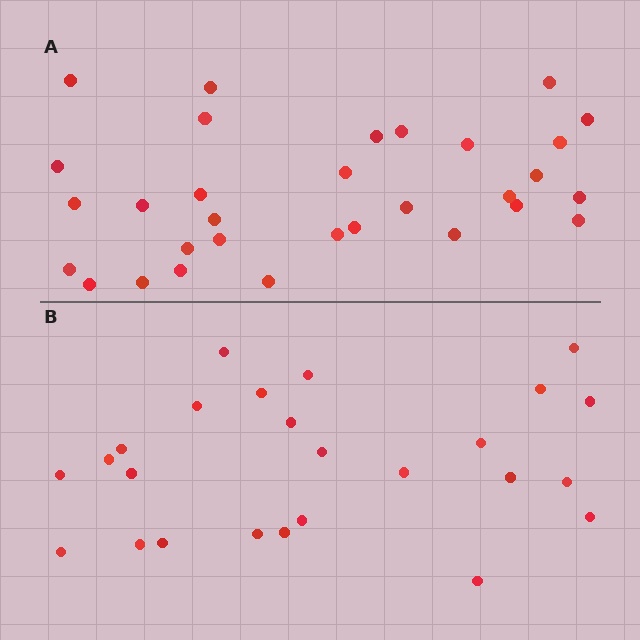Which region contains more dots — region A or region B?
Region A (the top region) has more dots.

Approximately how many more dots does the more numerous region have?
Region A has about 6 more dots than region B.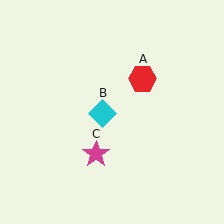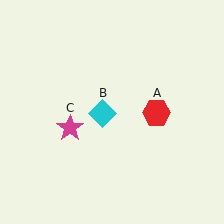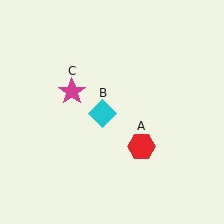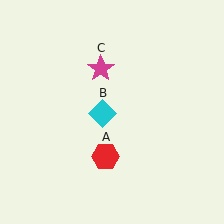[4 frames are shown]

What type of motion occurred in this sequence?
The red hexagon (object A), magenta star (object C) rotated clockwise around the center of the scene.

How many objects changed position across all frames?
2 objects changed position: red hexagon (object A), magenta star (object C).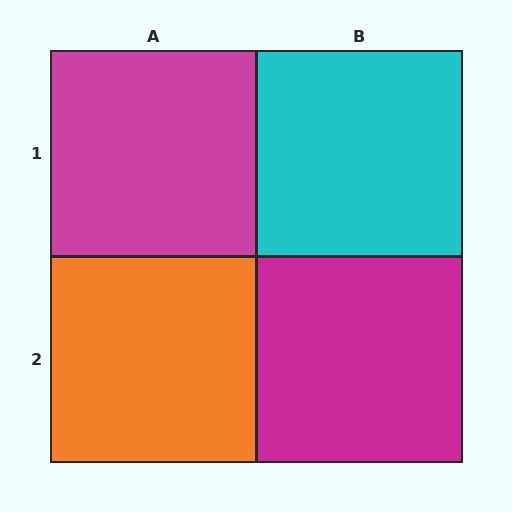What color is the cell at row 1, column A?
Magenta.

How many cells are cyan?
1 cell is cyan.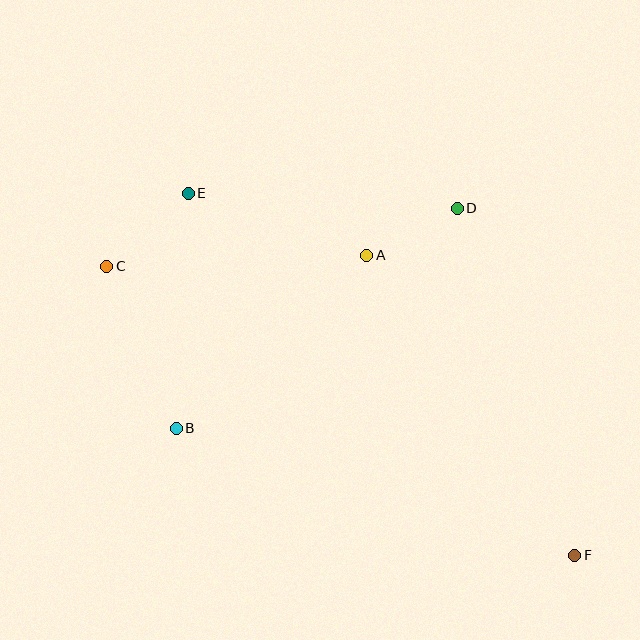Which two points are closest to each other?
Points A and D are closest to each other.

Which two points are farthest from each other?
Points C and F are farthest from each other.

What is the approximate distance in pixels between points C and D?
The distance between C and D is approximately 355 pixels.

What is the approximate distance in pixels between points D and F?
The distance between D and F is approximately 367 pixels.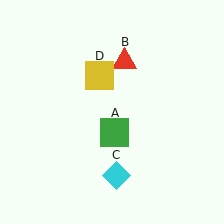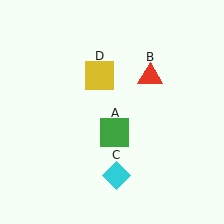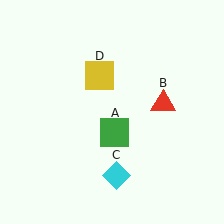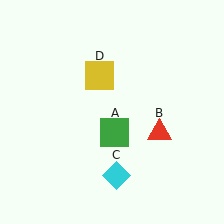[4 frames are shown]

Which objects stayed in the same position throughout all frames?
Green square (object A) and cyan diamond (object C) and yellow square (object D) remained stationary.